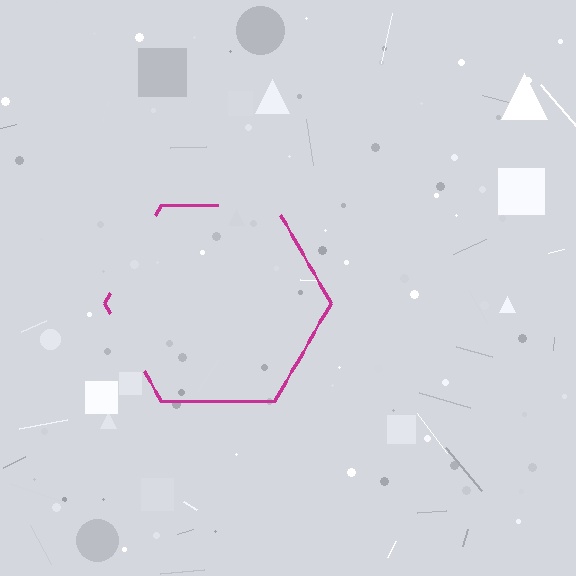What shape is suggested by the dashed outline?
The dashed outline suggests a hexagon.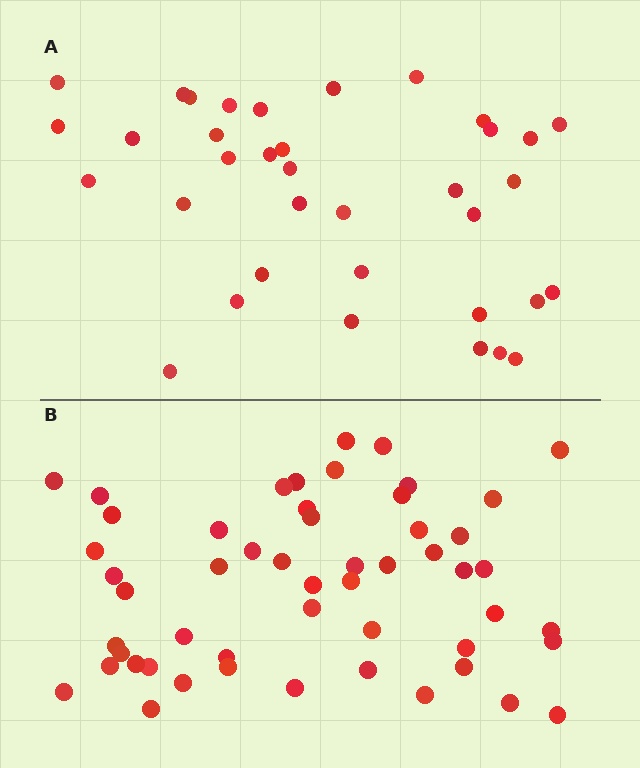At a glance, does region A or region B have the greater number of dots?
Region B (the bottom region) has more dots.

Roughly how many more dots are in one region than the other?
Region B has approximately 15 more dots than region A.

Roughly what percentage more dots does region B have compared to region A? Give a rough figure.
About 45% more.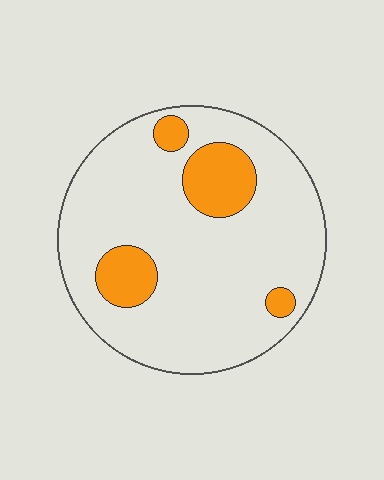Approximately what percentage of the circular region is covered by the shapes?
Approximately 15%.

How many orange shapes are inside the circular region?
4.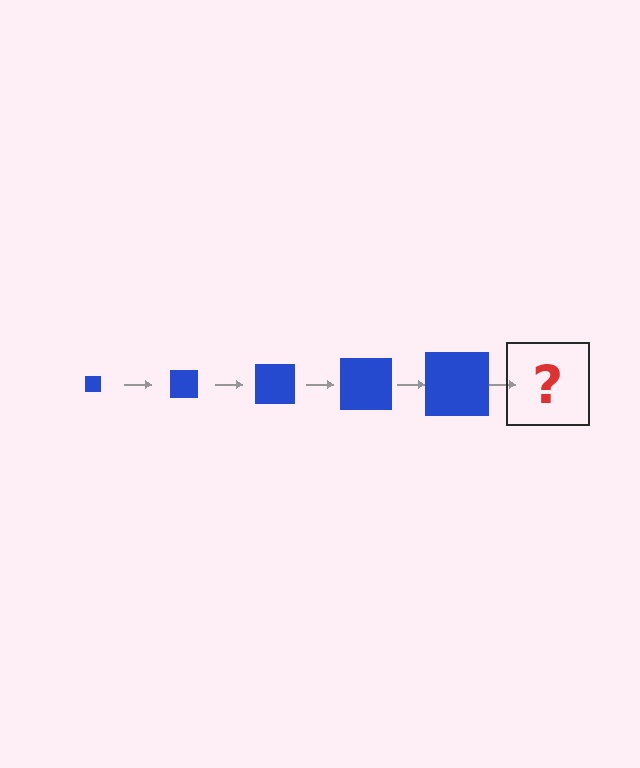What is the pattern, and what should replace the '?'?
The pattern is that the square gets progressively larger each step. The '?' should be a blue square, larger than the previous one.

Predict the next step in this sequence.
The next step is a blue square, larger than the previous one.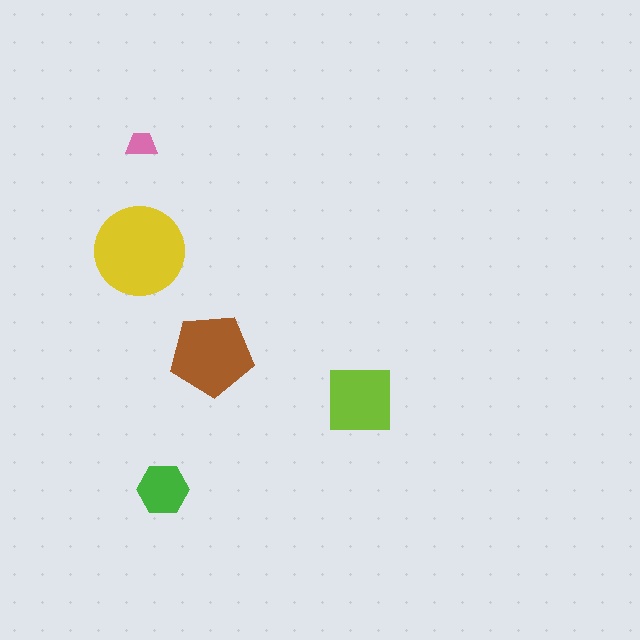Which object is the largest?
The yellow circle.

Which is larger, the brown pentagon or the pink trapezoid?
The brown pentagon.